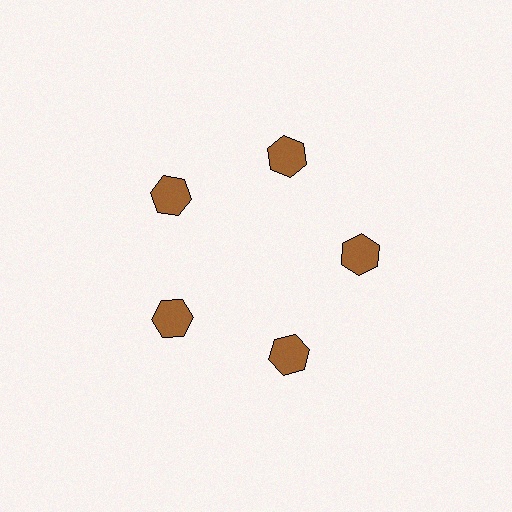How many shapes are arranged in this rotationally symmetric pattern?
There are 5 shapes, arranged in 5 groups of 1.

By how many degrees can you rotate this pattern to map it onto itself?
The pattern maps onto itself every 72 degrees of rotation.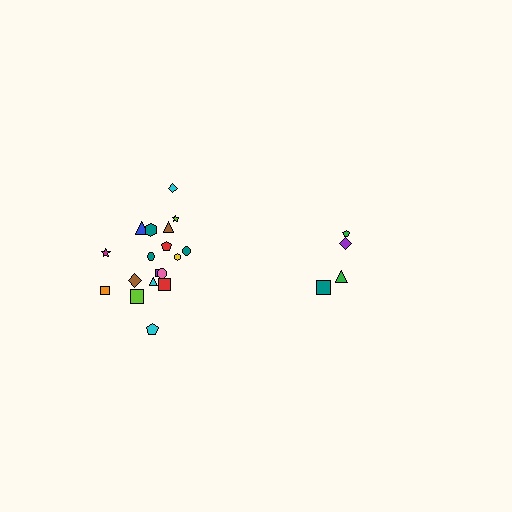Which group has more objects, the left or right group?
The left group.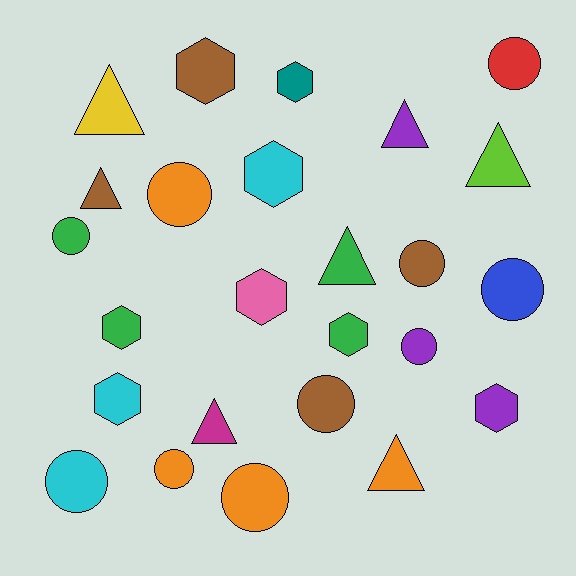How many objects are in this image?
There are 25 objects.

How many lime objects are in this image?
There is 1 lime object.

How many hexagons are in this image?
There are 8 hexagons.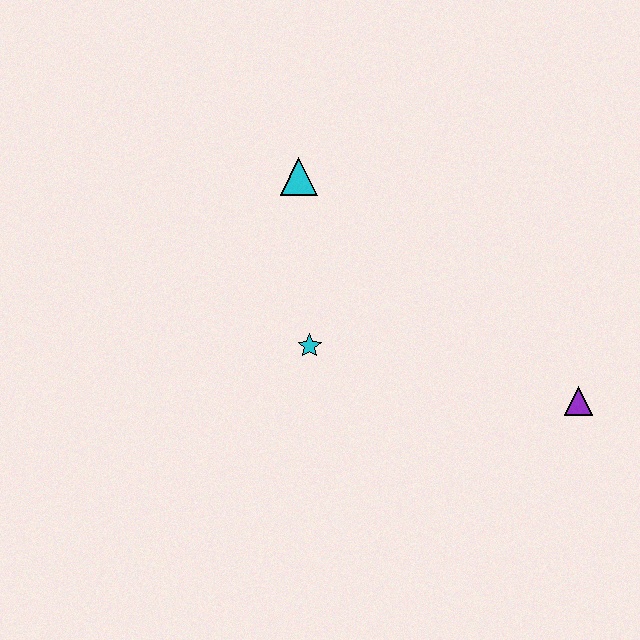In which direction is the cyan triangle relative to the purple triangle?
The cyan triangle is to the left of the purple triangle.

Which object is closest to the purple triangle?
The cyan star is closest to the purple triangle.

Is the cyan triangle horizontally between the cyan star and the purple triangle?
No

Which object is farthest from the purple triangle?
The cyan triangle is farthest from the purple triangle.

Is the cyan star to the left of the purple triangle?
Yes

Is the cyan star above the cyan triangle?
No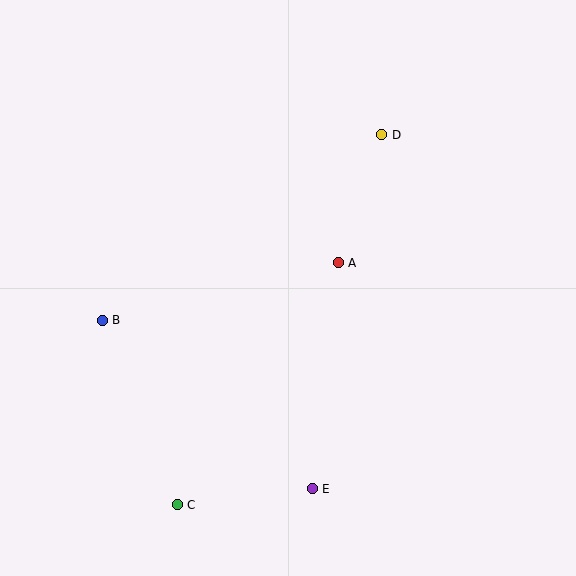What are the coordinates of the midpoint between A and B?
The midpoint between A and B is at (220, 291).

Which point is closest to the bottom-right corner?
Point E is closest to the bottom-right corner.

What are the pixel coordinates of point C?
Point C is at (177, 505).